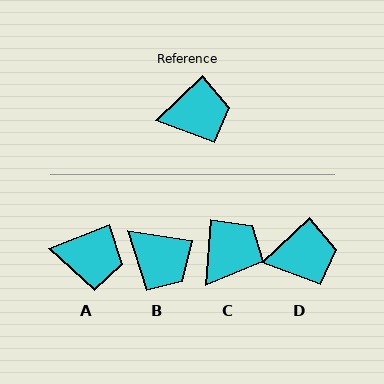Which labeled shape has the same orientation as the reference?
D.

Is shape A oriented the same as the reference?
No, it is off by about 22 degrees.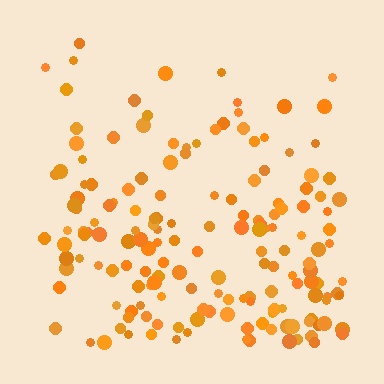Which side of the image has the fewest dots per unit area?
The top.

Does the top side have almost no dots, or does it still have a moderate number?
Still a moderate number, just noticeably fewer than the bottom.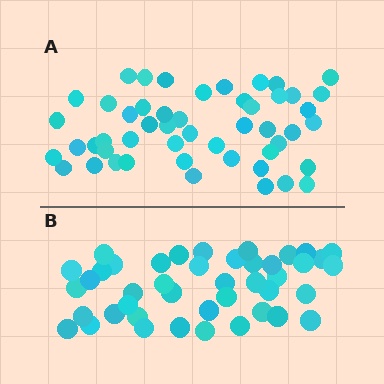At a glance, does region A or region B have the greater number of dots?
Region A (the top region) has more dots.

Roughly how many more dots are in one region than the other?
Region A has roughly 8 or so more dots than region B.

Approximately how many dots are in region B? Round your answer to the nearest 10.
About 40 dots. (The exact count is 43, which rounds to 40.)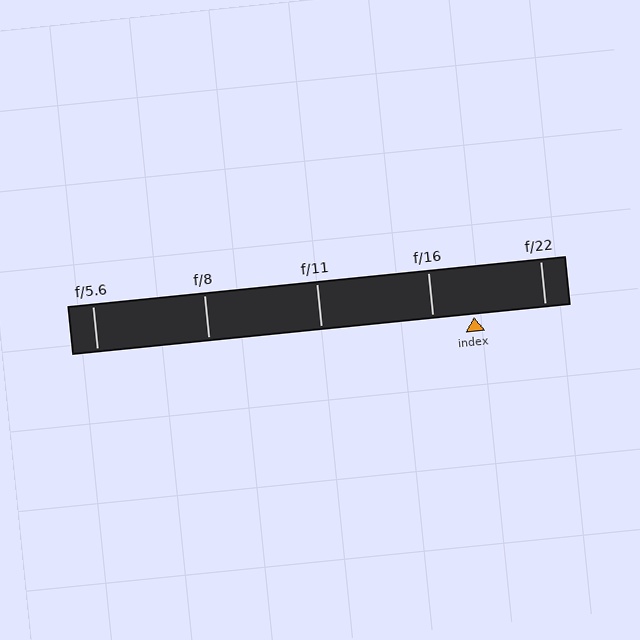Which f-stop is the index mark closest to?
The index mark is closest to f/16.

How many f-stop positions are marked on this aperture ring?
There are 5 f-stop positions marked.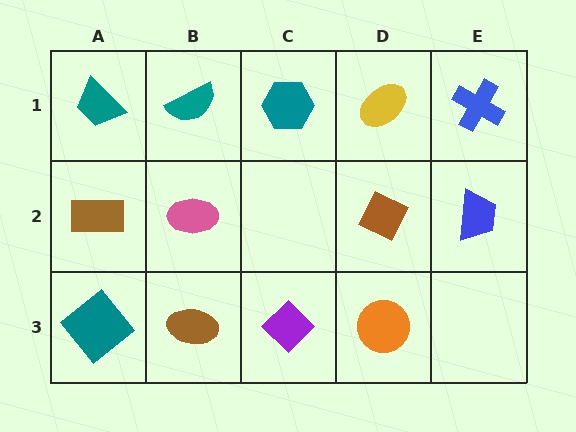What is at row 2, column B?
A pink ellipse.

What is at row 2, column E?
A blue trapezoid.